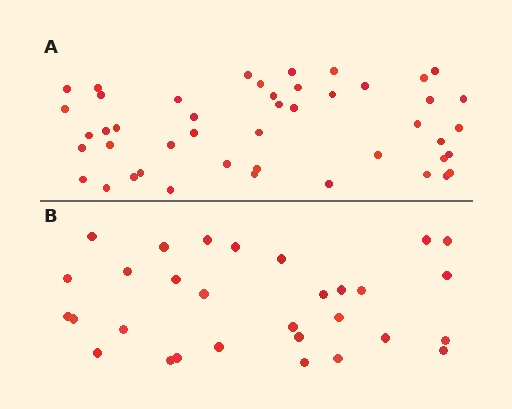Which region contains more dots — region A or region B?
Region A (the top region) has more dots.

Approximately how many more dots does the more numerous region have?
Region A has approximately 15 more dots than region B.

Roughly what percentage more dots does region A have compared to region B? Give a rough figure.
About 55% more.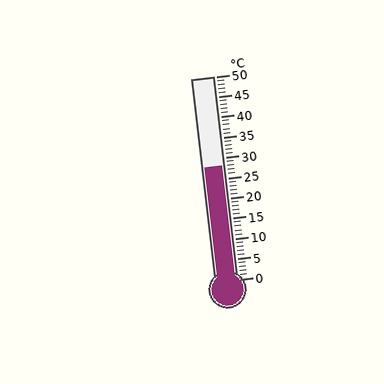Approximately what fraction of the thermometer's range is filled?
The thermometer is filled to approximately 55% of its range.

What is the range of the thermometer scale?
The thermometer scale ranges from 0°C to 50°C.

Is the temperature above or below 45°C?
The temperature is below 45°C.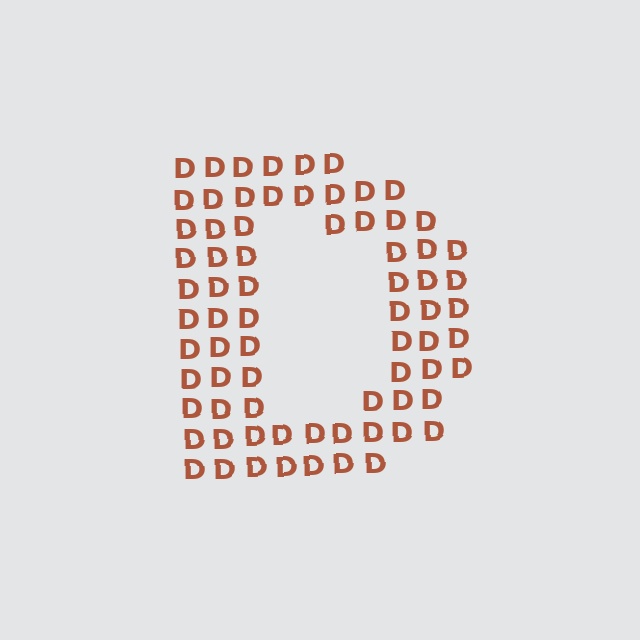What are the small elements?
The small elements are letter D's.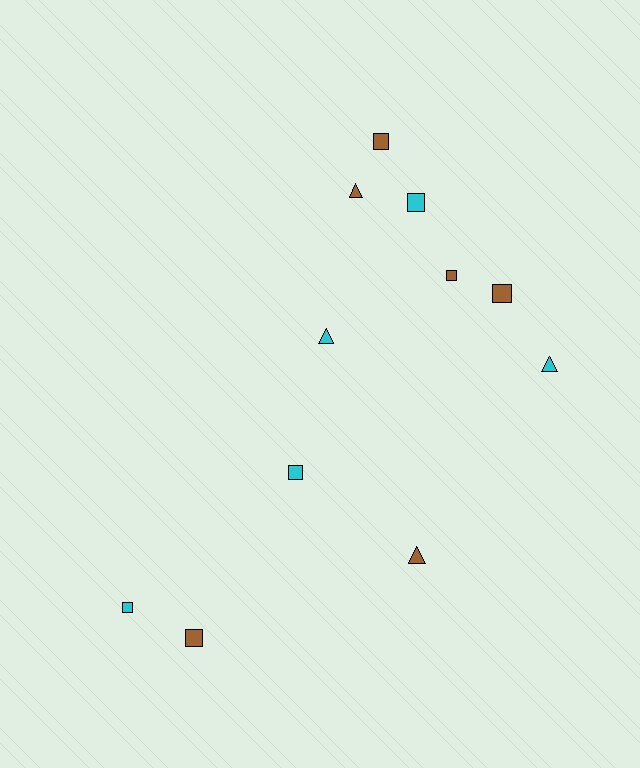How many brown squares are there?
There are 4 brown squares.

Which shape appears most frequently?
Square, with 7 objects.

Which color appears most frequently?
Brown, with 6 objects.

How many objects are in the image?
There are 11 objects.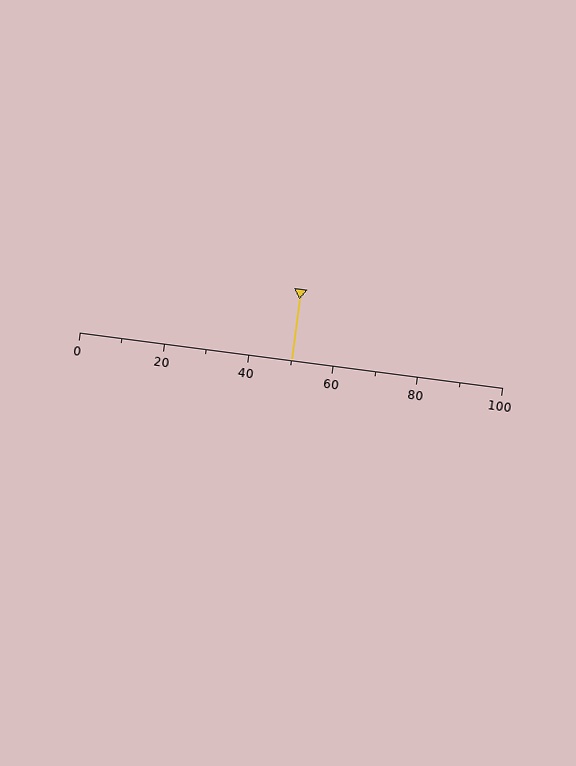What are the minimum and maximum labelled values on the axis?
The axis runs from 0 to 100.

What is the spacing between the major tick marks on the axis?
The major ticks are spaced 20 apart.